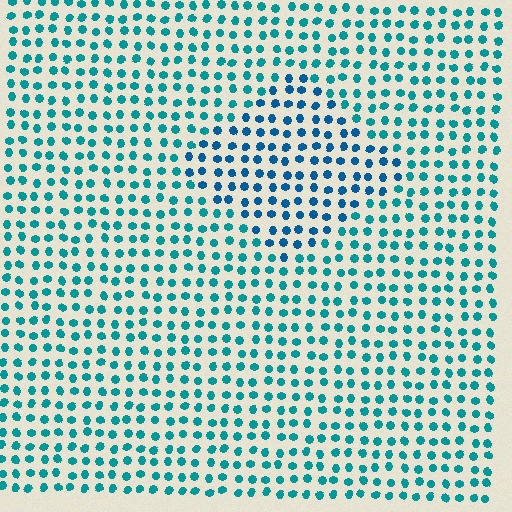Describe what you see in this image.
The image is filled with small teal elements in a uniform arrangement. A diamond-shaped region is visible where the elements are tinted to a slightly different hue, forming a subtle color boundary.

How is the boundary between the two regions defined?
The boundary is defined purely by a slight shift in hue (about 24 degrees). Spacing, size, and orientation are identical on both sides.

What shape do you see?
I see a diamond.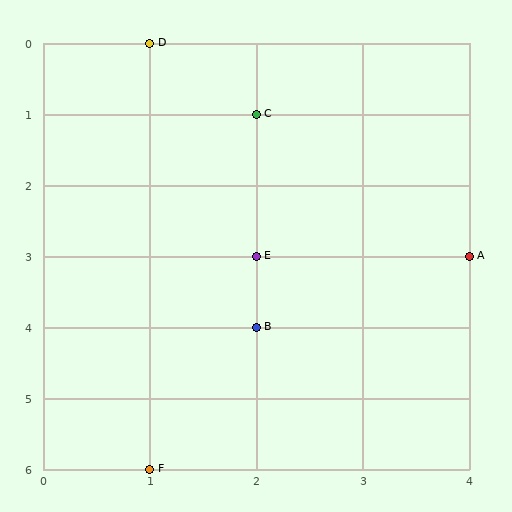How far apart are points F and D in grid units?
Points F and D are 6 rows apart.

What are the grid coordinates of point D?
Point D is at grid coordinates (1, 0).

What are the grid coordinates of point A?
Point A is at grid coordinates (4, 3).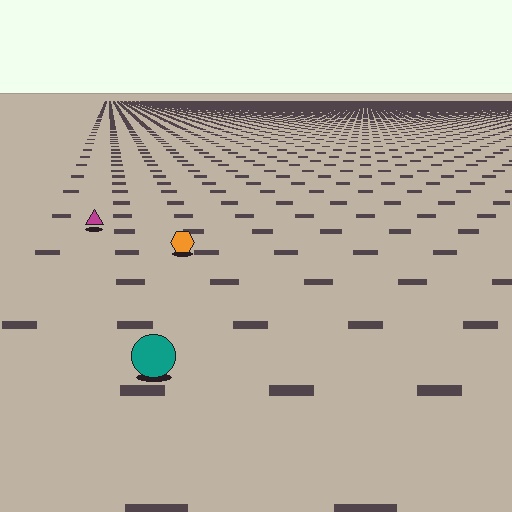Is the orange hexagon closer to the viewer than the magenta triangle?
Yes. The orange hexagon is closer — you can tell from the texture gradient: the ground texture is coarser near it.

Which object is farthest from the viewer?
The magenta triangle is farthest from the viewer. It appears smaller and the ground texture around it is denser.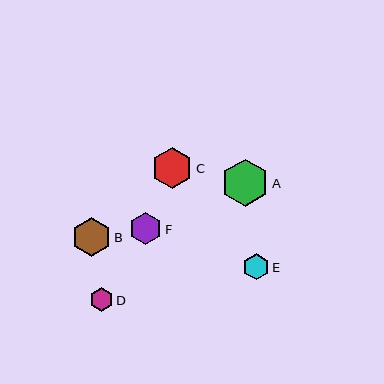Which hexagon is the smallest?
Hexagon D is the smallest with a size of approximately 23 pixels.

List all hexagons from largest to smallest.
From largest to smallest: A, C, B, F, E, D.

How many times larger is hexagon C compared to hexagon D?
Hexagon C is approximately 1.7 times the size of hexagon D.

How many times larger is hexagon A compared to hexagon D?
Hexagon A is approximately 2.0 times the size of hexagon D.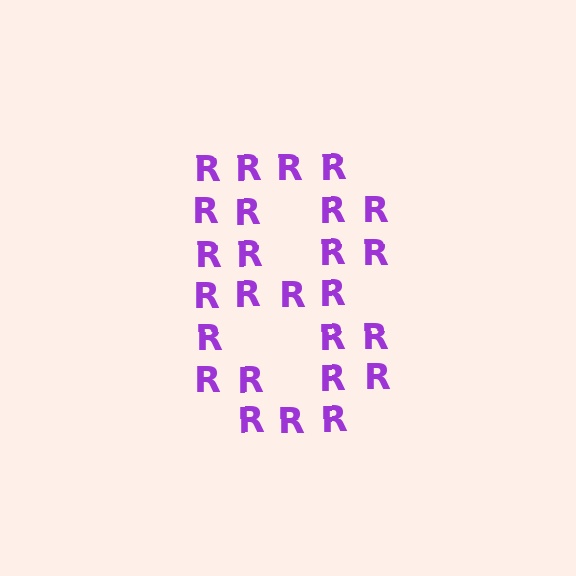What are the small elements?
The small elements are letter R's.